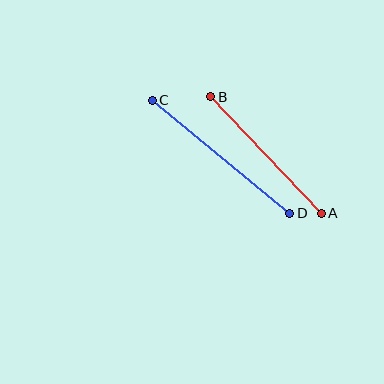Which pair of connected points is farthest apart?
Points C and D are farthest apart.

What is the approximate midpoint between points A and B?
The midpoint is at approximately (266, 155) pixels.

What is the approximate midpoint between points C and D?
The midpoint is at approximately (221, 157) pixels.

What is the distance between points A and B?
The distance is approximately 160 pixels.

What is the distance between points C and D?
The distance is approximately 178 pixels.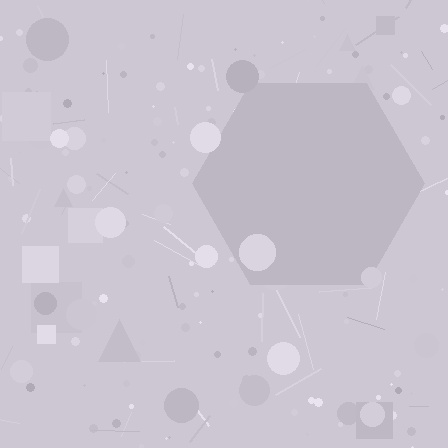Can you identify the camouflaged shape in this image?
The camouflaged shape is a hexagon.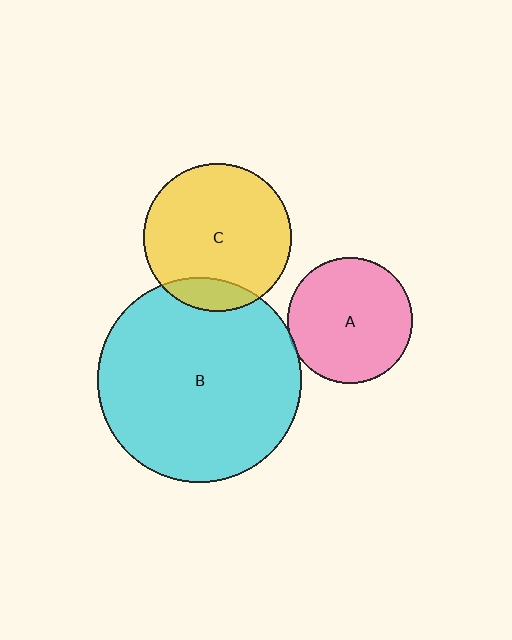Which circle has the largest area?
Circle B (cyan).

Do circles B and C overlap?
Yes.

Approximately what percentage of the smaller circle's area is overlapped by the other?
Approximately 15%.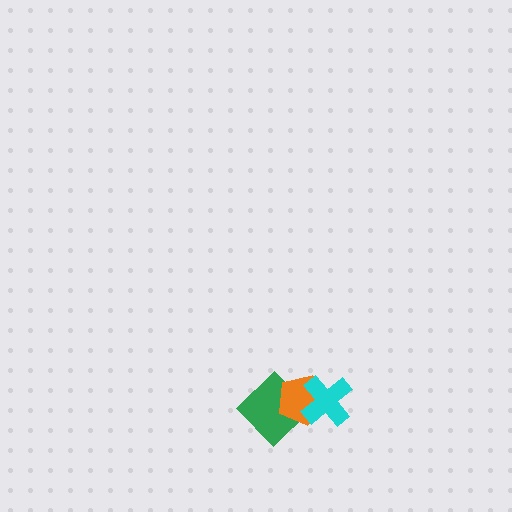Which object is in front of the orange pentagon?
The cyan cross is in front of the orange pentagon.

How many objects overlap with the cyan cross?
2 objects overlap with the cyan cross.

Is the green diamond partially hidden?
Yes, it is partially covered by another shape.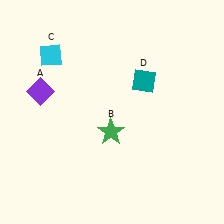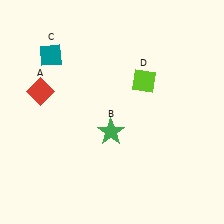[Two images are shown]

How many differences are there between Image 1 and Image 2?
There are 3 differences between the two images.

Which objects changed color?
A changed from purple to red. C changed from cyan to teal. D changed from teal to lime.